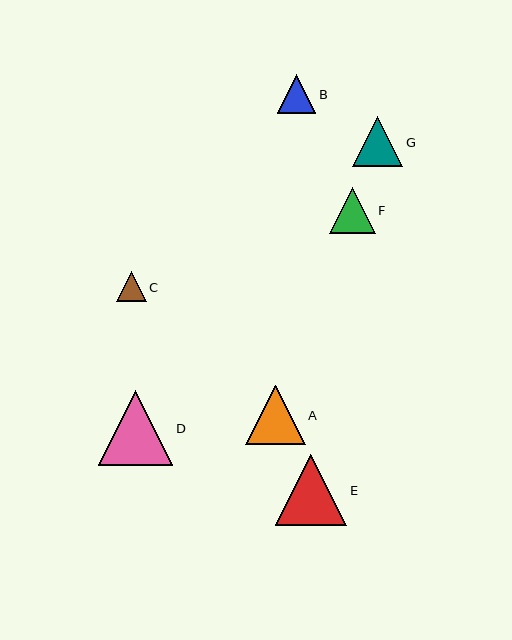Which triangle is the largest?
Triangle D is the largest with a size of approximately 75 pixels.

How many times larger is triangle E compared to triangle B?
Triangle E is approximately 1.9 times the size of triangle B.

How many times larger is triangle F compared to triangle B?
Triangle F is approximately 1.2 times the size of triangle B.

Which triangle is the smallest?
Triangle C is the smallest with a size of approximately 30 pixels.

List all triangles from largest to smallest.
From largest to smallest: D, E, A, G, F, B, C.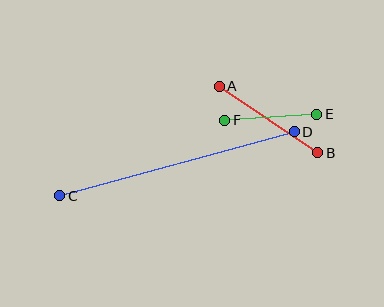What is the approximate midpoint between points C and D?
The midpoint is at approximately (177, 164) pixels.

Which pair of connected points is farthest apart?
Points C and D are farthest apart.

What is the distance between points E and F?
The distance is approximately 92 pixels.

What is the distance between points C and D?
The distance is approximately 243 pixels.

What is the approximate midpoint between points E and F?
The midpoint is at approximately (271, 117) pixels.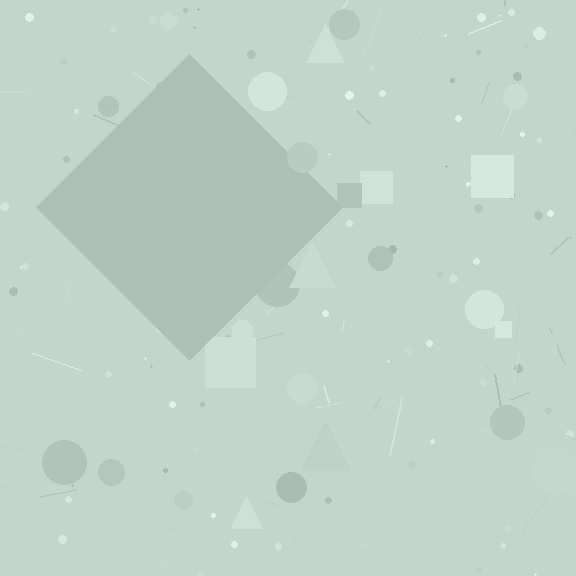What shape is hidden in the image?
A diamond is hidden in the image.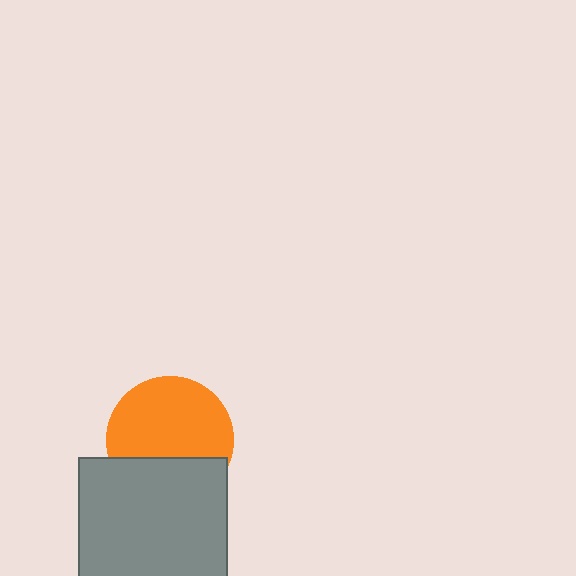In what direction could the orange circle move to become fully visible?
The orange circle could move up. That would shift it out from behind the gray square entirely.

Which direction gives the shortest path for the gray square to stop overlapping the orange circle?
Moving down gives the shortest separation.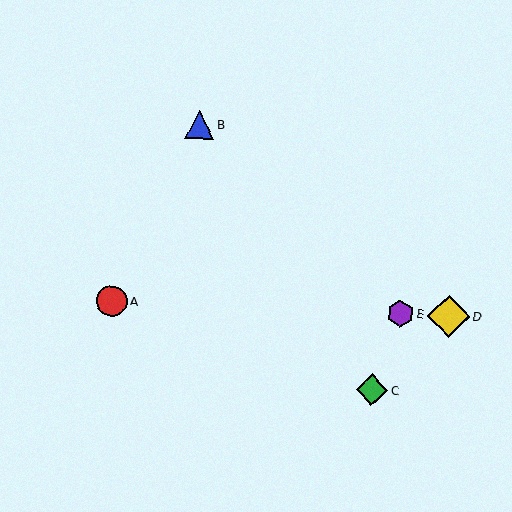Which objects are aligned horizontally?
Objects A, D, E are aligned horizontally.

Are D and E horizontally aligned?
Yes, both are at y≈316.